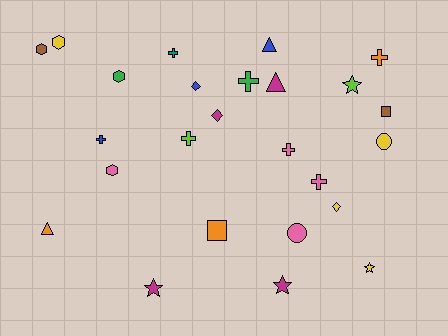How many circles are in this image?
There are 2 circles.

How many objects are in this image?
There are 25 objects.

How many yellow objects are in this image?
There are 4 yellow objects.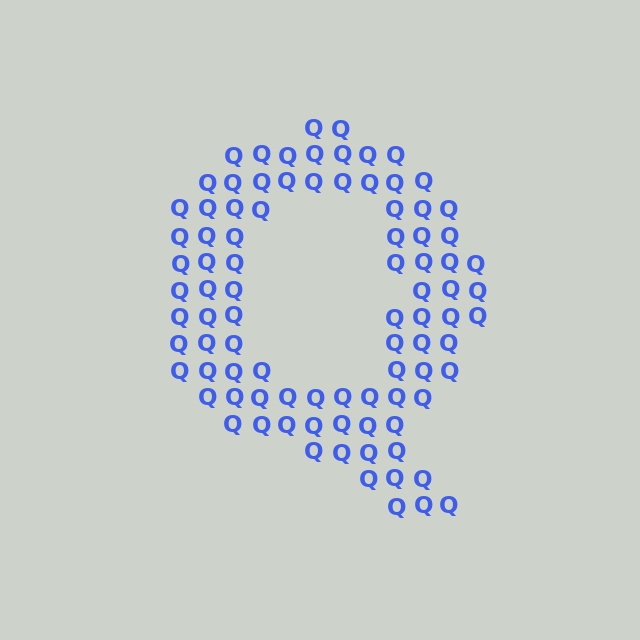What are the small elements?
The small elements are letter Q's.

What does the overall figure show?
The overall figure shows the letter Q.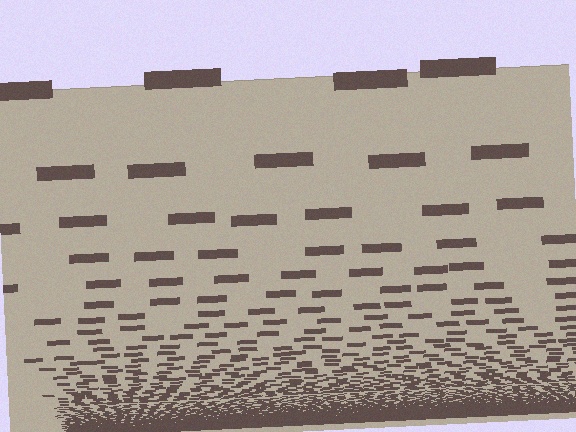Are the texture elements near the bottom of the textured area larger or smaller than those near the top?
Smaller. The gradient is inverted — elements near the bottom are smaller and denser.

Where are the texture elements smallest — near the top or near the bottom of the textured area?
Near the bottom.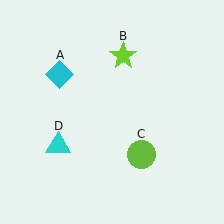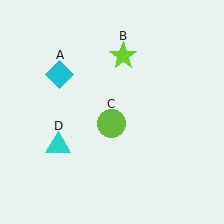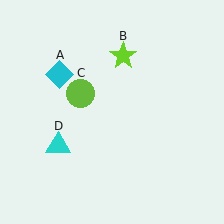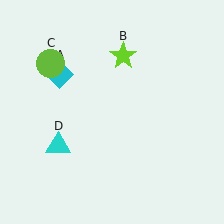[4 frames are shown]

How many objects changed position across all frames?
1 object changed position: lime circle (object C).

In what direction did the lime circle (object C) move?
The lime circle (object C) moved up and to the left.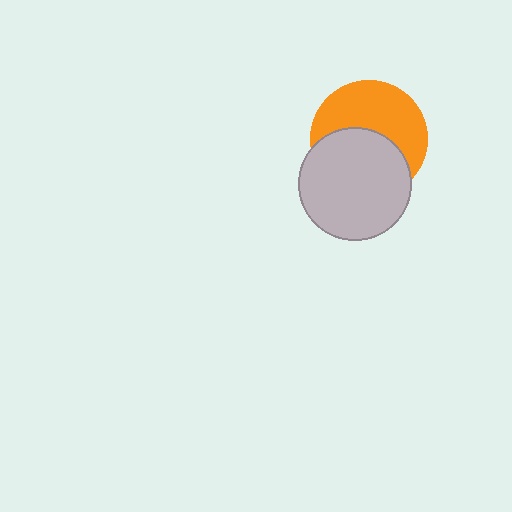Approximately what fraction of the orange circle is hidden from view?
Roughly 48% of the orange circle is hidden behind the light gray circle.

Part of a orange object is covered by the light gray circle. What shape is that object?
It is a circle.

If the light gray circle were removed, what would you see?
You would see the complete orange circle.